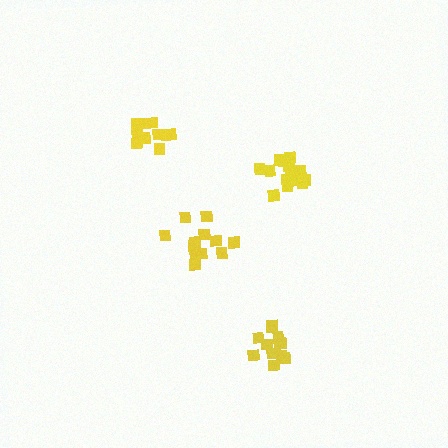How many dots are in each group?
Group 1: 16 dots, Group 2: 12 dots, Group 3: 11 dots, Group 4: 14 dots (53 total).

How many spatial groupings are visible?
There are 4 spatial groupings.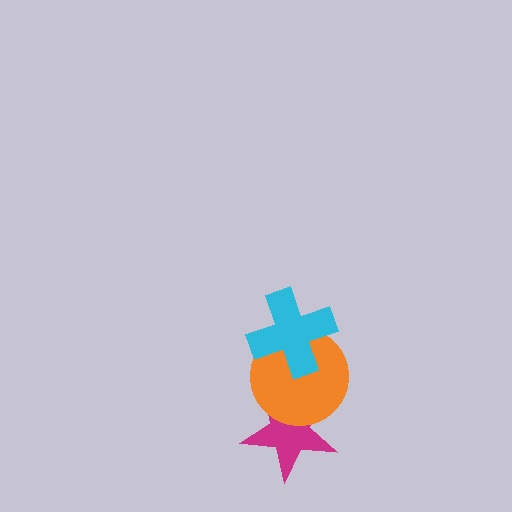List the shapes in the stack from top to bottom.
From top to bottom: the cyan cross, the orange circle, the magenta star.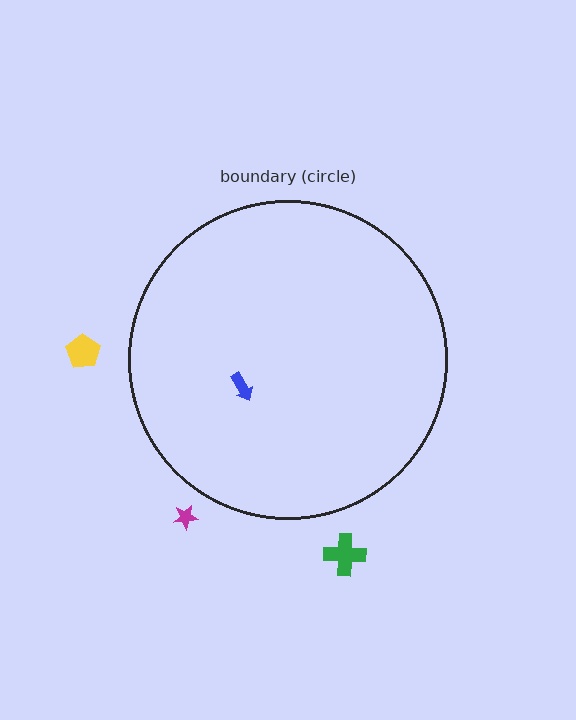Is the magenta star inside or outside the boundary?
Outside.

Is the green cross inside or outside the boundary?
Outside.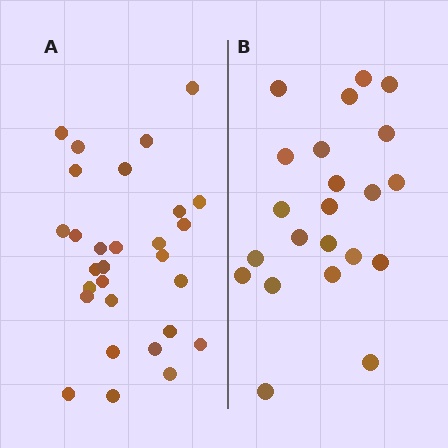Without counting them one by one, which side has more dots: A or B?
Region A (the left region) has more dots.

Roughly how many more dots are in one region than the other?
Region A has roughly 8 or so more dots than region B.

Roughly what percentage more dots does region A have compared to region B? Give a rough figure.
About 30% more.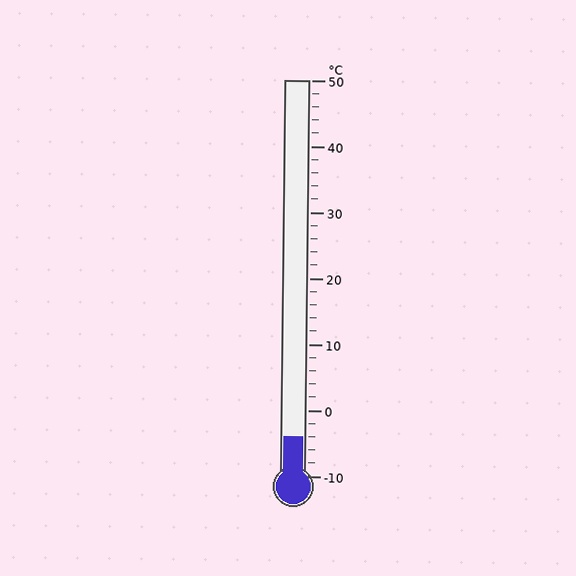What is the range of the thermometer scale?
The thermometer scale ranges from -10°C to 50°C.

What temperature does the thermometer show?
The thermometer shows approximately -4°C.